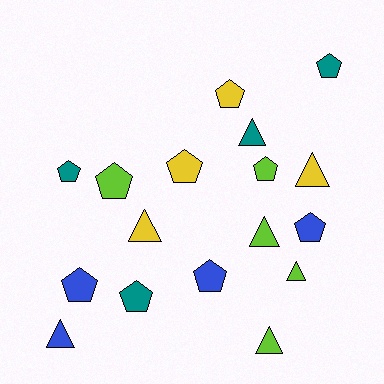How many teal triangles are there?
There is 1 teal triangle.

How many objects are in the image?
There are 17 objects.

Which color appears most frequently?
Lime, with 5 objects.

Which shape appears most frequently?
Pentagon, with 10 objects.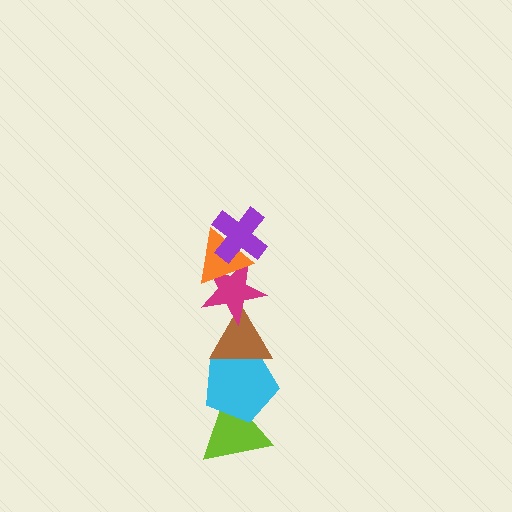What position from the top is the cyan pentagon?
The cyan pentagon is 5th from the top.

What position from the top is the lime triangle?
The lime triangle is 6th from the top.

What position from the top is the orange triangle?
The orange triangle is 2nd from the top.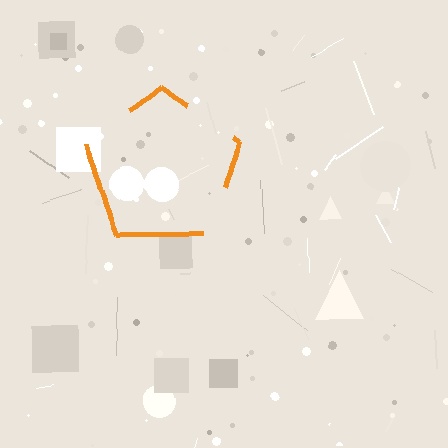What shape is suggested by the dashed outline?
The dashed outline suggests a pentagon.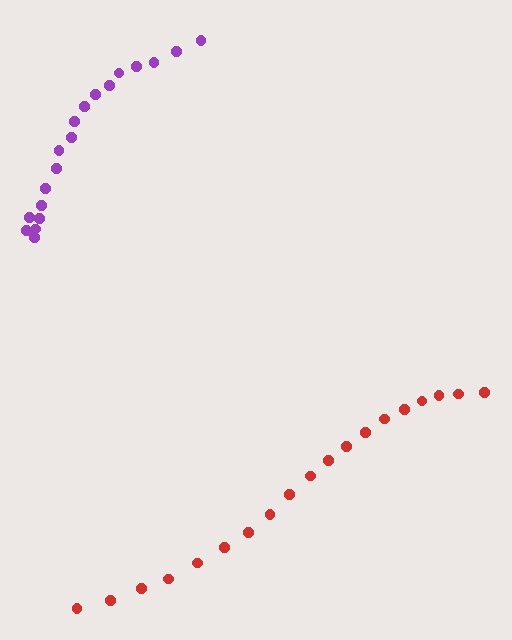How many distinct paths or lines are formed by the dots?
There are 2 distinct paths.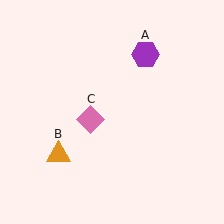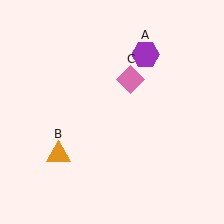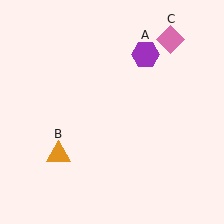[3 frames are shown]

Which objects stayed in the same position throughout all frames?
Purple hexagon (object A) and orange triangle (object B) remained stationary.